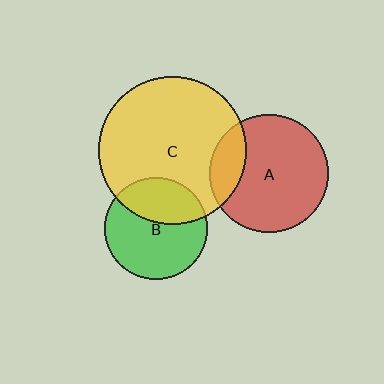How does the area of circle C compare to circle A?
Approximately 1.6 times.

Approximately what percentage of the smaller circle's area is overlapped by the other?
Approximately 35%.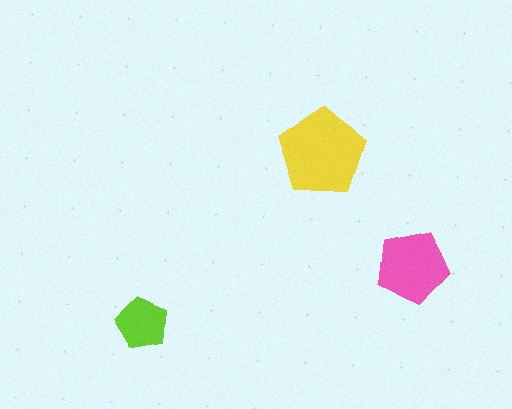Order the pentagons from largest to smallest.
the yellow one, the pink one, the lime one.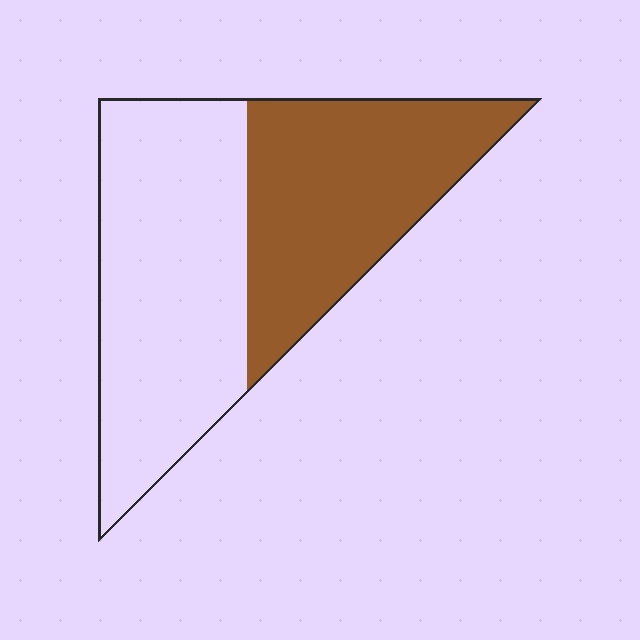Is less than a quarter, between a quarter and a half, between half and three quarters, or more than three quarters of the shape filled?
Between a quarter and a half.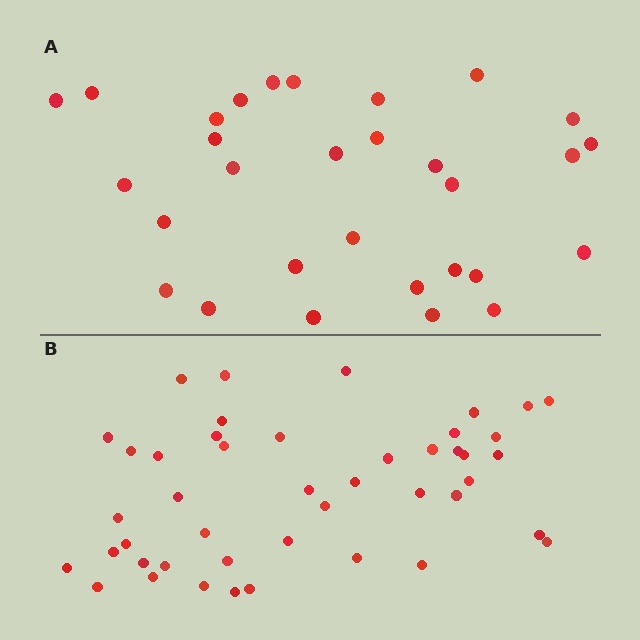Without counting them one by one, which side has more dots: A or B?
Region B (the bottom region) has more dots.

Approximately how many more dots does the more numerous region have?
Region B has approximately 15 more dots than region A.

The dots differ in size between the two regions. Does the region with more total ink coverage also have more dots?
No. Region A has more total ink coverage because its dots are larger, but region B actually contains more individual dots. Total area can be misleading — the number of items is what matters here.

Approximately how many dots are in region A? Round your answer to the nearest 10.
About 30 dots.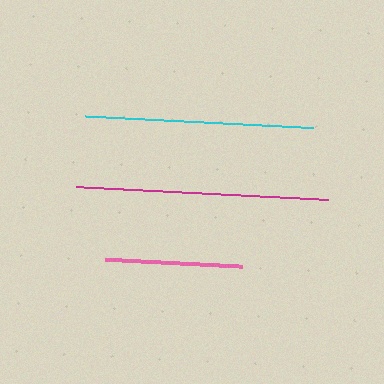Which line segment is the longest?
The magenta line is the longest at approximately 253 pixels.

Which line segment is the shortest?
The pink line is the shortest at approximately 137 pixels.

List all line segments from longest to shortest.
From longest to shortest: magenta, cyan, pink.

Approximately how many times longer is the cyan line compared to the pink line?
The cyan line is approximately 1.7 times the length of the pink line.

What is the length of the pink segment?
The pink segment is approximately 137 pixels long.